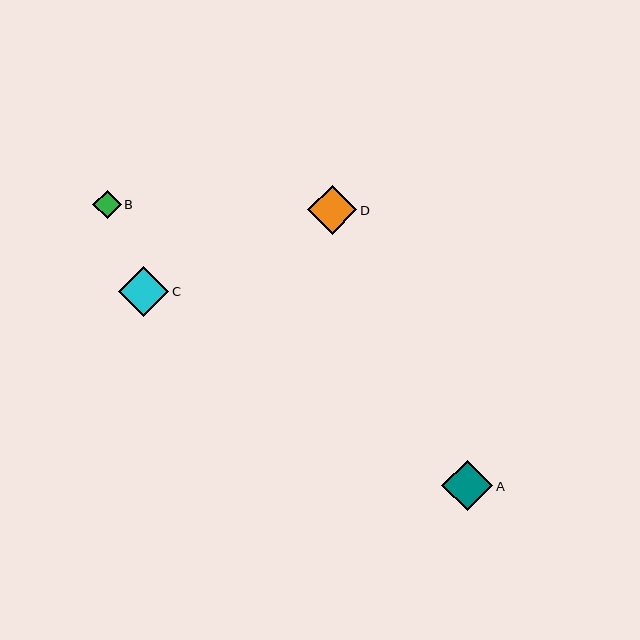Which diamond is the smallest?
Diamond B is the smallest with a size of approximately 29 pixels.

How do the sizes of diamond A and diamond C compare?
Diamond A and diamond C are approximately the same size.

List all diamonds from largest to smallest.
From largest to smallest: A, C, D, B.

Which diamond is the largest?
Diamond A is the largest with a size of approximately 51 pixels.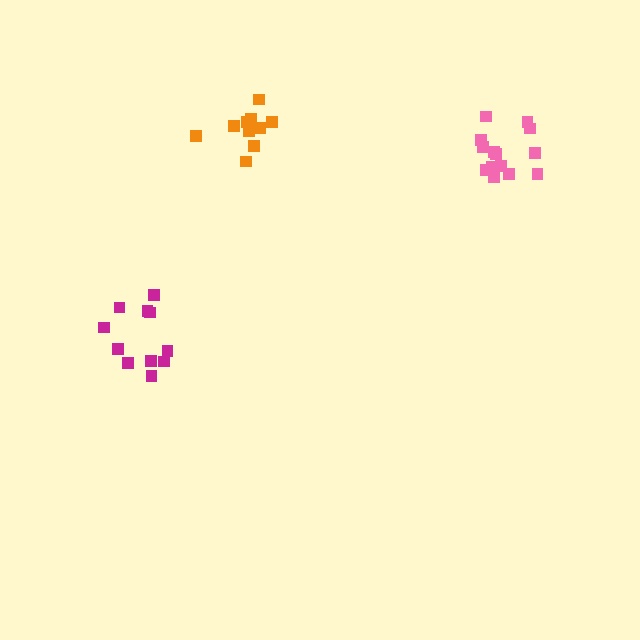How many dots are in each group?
Group 1: 11 dots, Group 2: 11 dots, Group 3: 14 dots (36 total).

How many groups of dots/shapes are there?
There are 3 groups.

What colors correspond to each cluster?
The clusters are colored: magenta, orange, pink.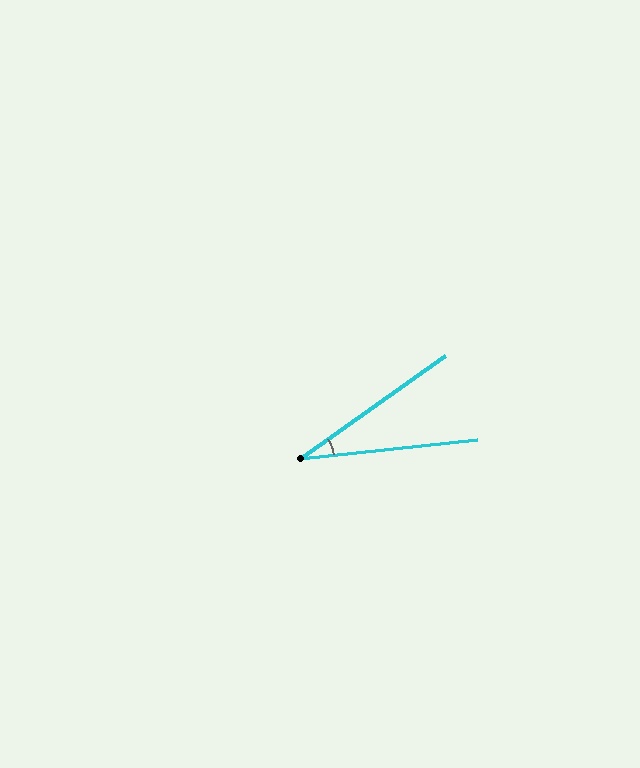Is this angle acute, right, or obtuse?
It is acute.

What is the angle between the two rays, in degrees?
Approximately 29 degrees.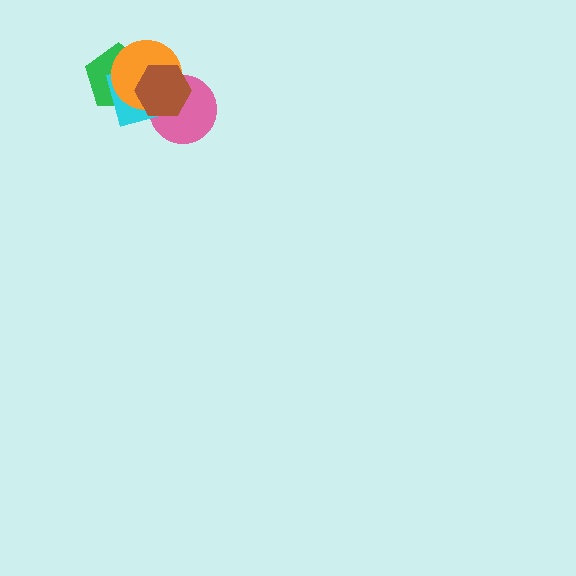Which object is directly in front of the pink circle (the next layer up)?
The cyan square is directly in front of the pink circle.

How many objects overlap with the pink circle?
3 objects overlap with the pink circle.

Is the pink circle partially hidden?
Yes, it is partially covered by another shape.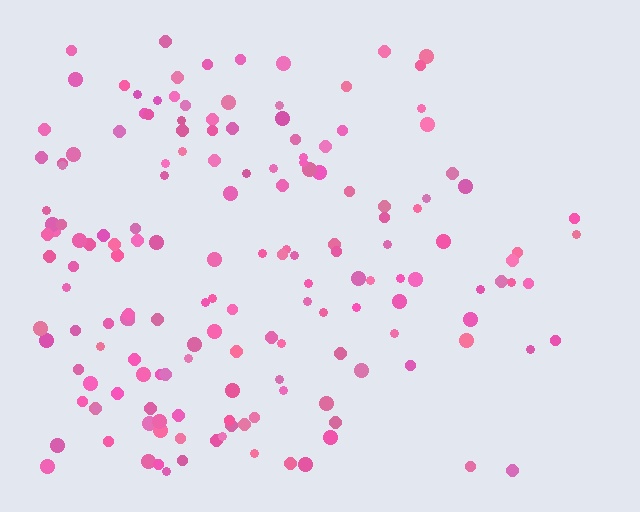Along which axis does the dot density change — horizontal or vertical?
Horizontal.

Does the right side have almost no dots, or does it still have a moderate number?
Still a moderate number, just noticeably fewer than the left.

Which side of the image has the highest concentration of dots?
The left.